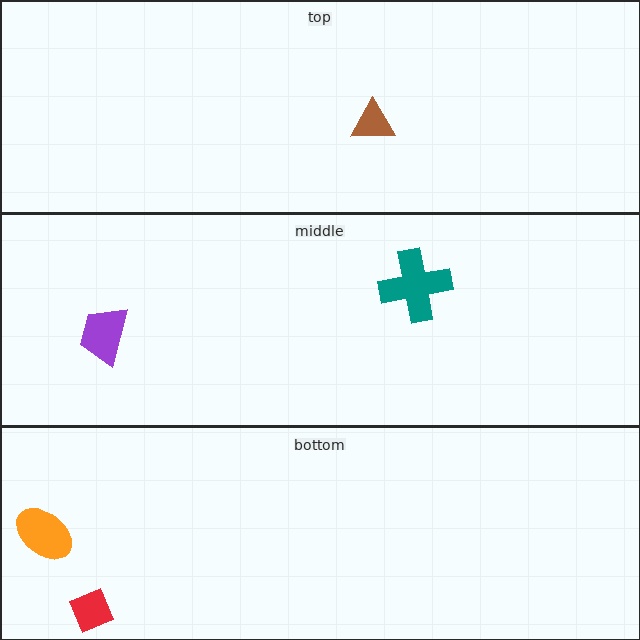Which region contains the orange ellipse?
The bottom region.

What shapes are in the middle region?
The purple trapezoid, the teal cross.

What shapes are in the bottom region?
The orange ellipse, the red diamond.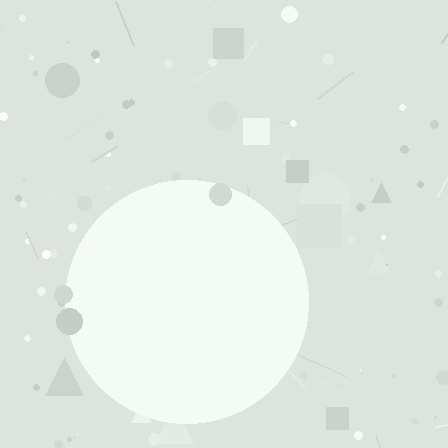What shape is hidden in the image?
A circle is hidden in the image.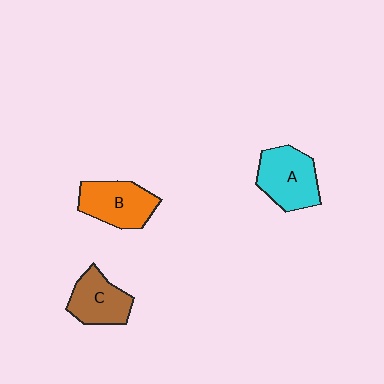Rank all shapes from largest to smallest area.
From largest to smallest: A (cyan), B (orange), C (brown).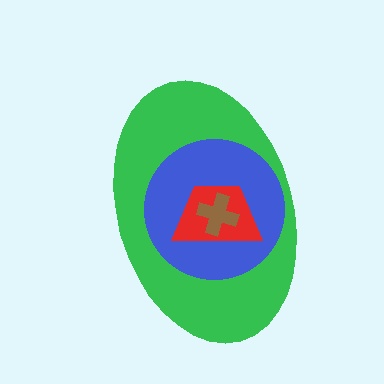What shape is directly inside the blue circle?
The red trapezoid.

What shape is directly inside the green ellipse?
The blue circle.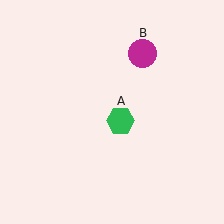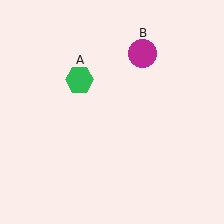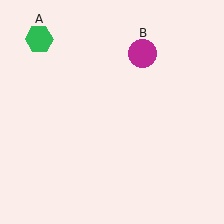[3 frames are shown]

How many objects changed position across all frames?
1 object changed position: green hexagon (object A).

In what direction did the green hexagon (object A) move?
The green hexagon (object A) moved up and to the left.